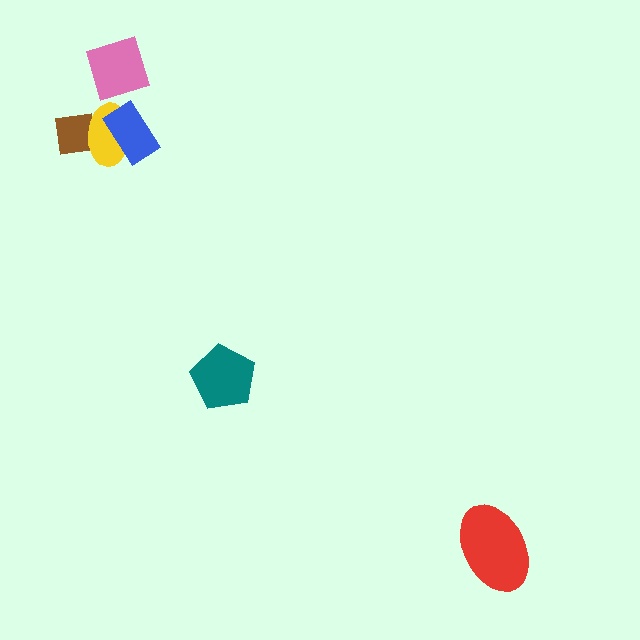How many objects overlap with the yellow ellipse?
2 objects overlap with the yellow ellipse.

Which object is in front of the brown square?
The yellow ellipse is in front of the brown square.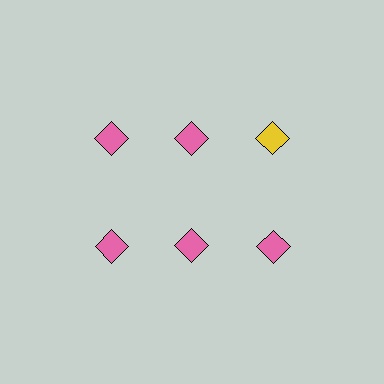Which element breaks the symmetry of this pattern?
The yellow diamond in the top row, center column breaks the symmetry. All other shapes are pink diamonds.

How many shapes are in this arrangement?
There are 6 shapes arranged in a grid pattern.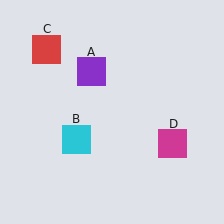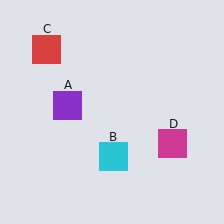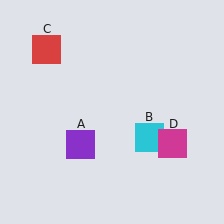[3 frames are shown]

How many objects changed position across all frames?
2 objects changed position: purple square (object A), cyan square (object B).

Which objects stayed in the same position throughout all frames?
Red square (object C) and magenta square (object D) remained stationary.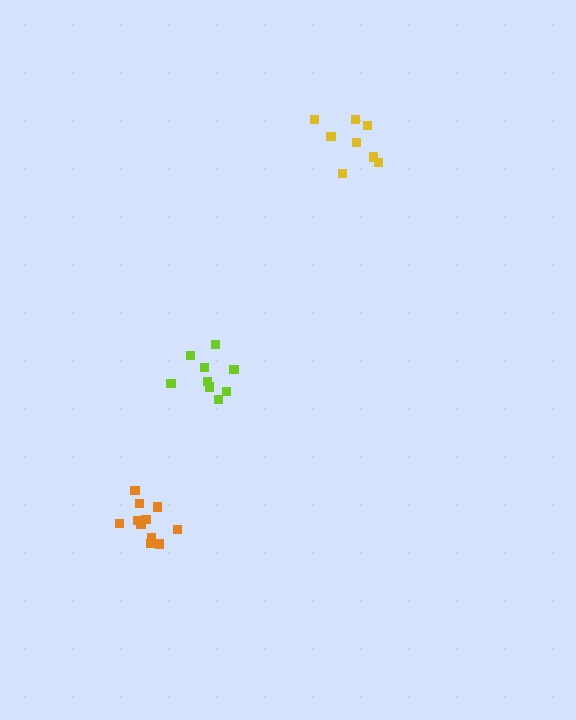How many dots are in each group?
Group 1: 8 dots, Group 2: 9 dots, Group 3: 11 dots (28 total).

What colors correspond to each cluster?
The clusters are colored: yellow, lime, orange.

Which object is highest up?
The yellow cluster is topmost.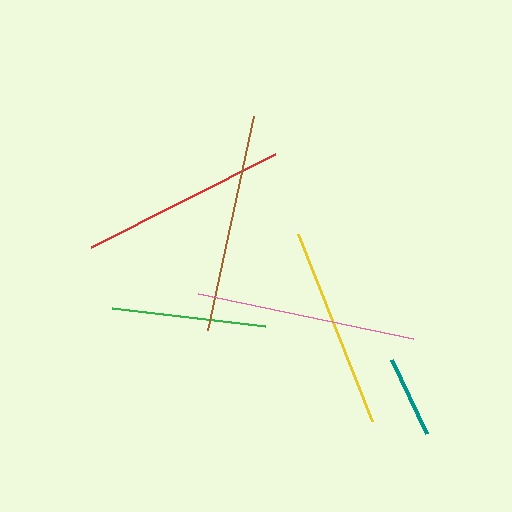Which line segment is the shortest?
The teal line is the shortest at approximately 82 pixels.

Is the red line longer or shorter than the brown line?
The brown line is longer than the red line.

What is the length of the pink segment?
The pink segment is approximately 220 pixels long.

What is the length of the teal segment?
The teal segment is approximately 82 pixels long.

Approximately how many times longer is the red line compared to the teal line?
The red line is approximately 2.5 times the length of the teal line.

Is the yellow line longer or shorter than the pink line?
The pink line is longer than the yellow line.